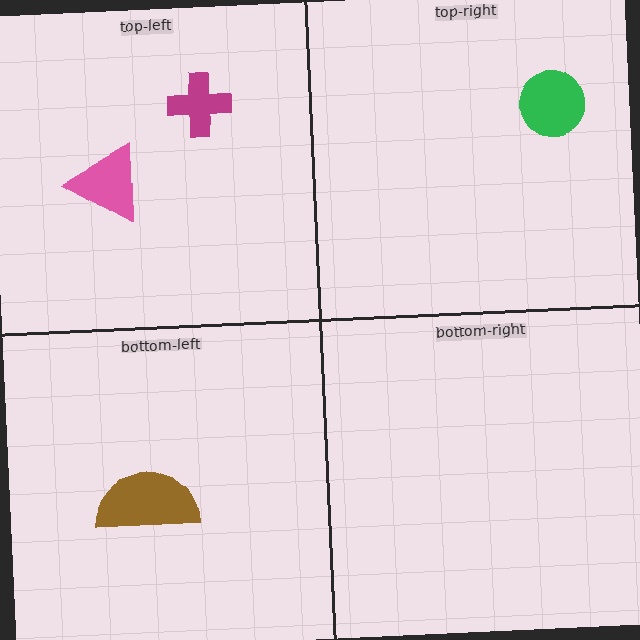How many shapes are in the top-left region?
2.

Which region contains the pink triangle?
The top-left region.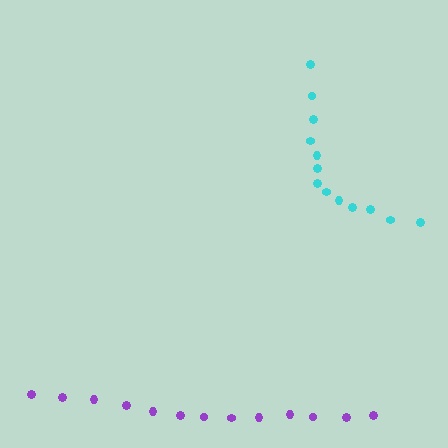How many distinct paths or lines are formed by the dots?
There are 2 distinct paths.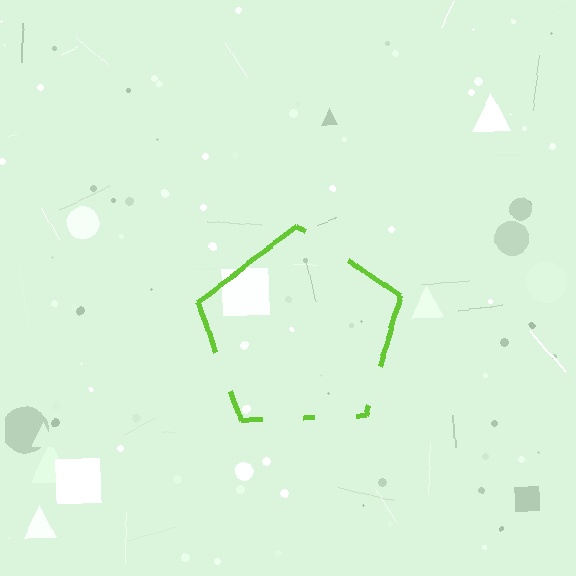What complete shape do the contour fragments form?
The contour fragments form a pentagon.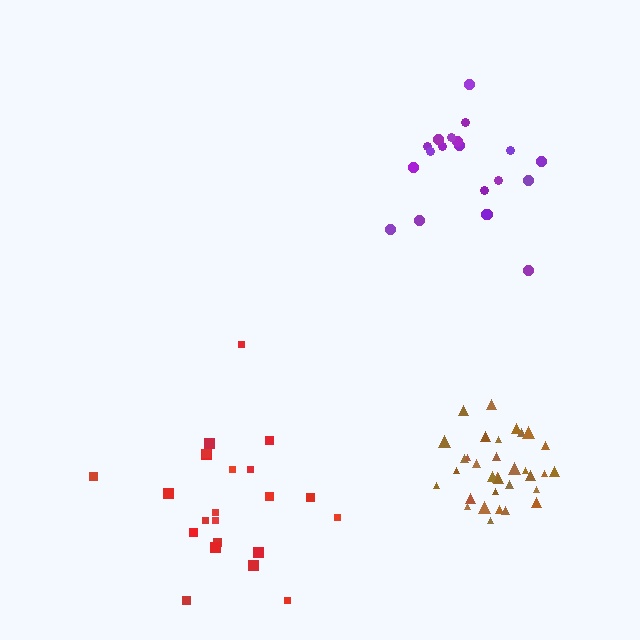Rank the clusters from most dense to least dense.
brown, purple, red.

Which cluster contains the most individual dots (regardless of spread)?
Brown (33).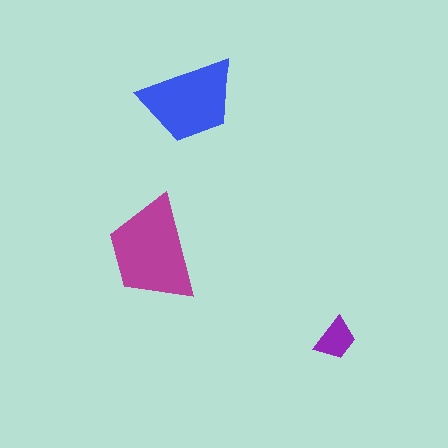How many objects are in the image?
There are 3 objects in the image.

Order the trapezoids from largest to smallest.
the magenta one, the blue one, the purple one.